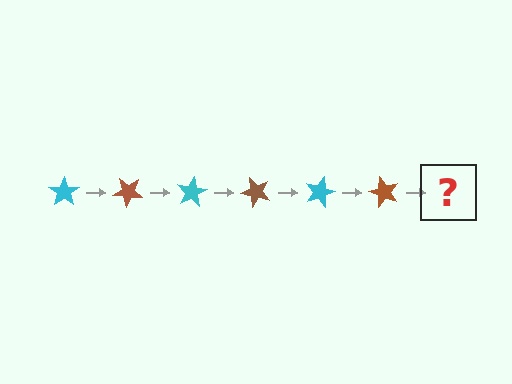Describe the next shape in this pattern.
It should be a cyan star, rotated 240 degrees from the start.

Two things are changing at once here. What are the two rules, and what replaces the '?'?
The two rules are that it rotates 40 degrees each step and the color cycles through cyan and brown. The '?' should be a cyan star, rotated 240 degrees from the start.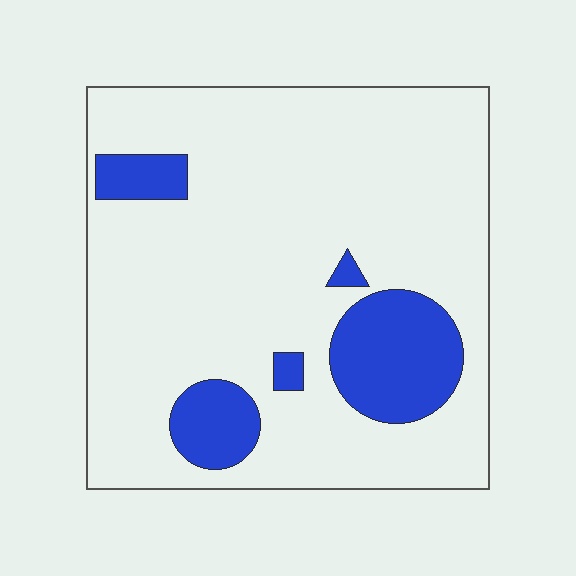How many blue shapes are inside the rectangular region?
5.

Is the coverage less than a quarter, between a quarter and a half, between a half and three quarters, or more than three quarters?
Less than a quarter.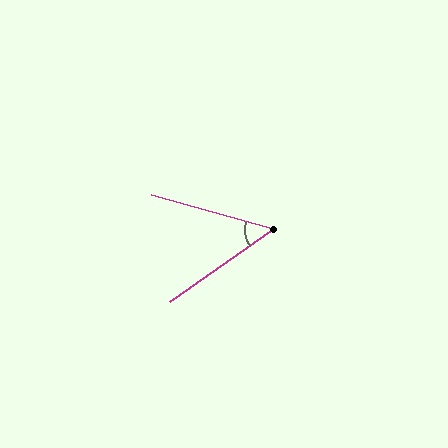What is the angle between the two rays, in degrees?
Approximately 51 degrees.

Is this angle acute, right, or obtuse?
It is acute.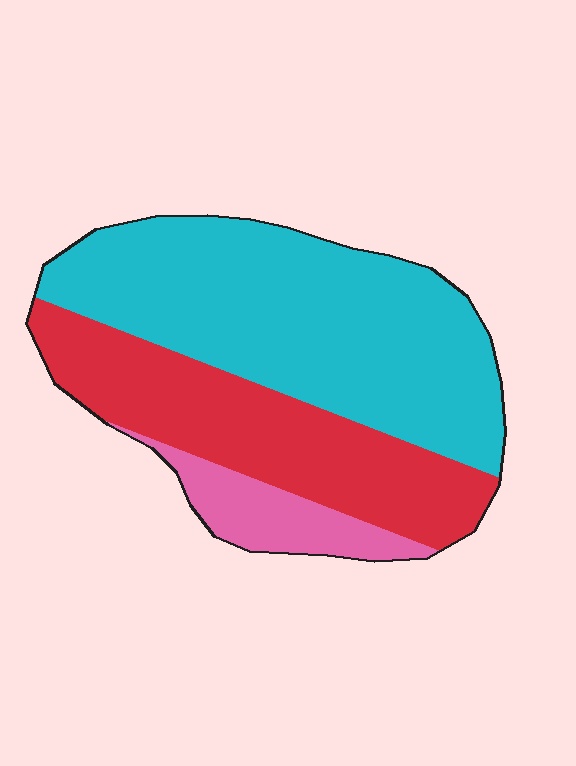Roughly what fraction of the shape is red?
Red covers around 35% of the shape.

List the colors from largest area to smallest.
From largest to smallest: cyan, red, pink.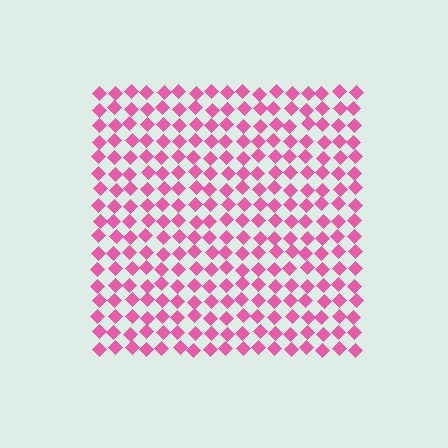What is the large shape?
The large shape is a square.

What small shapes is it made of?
It is made of small diamonds.